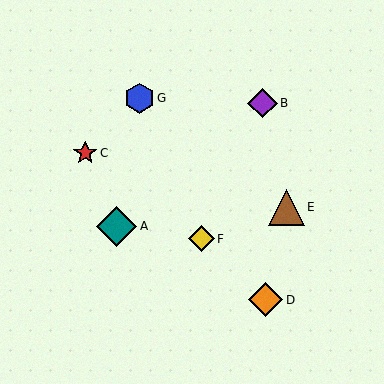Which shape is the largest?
The teal diamond (labeled A) is the largest.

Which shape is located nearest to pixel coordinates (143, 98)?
The blue hexagon (labeled G) at (139, 98) is nearest to that location.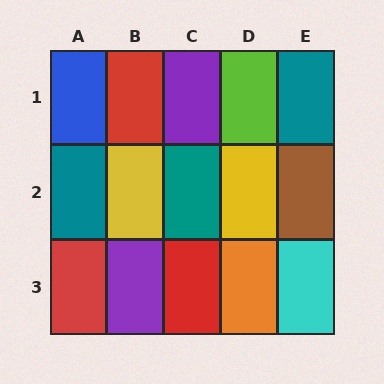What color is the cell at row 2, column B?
Yellow.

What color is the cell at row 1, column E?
Teal.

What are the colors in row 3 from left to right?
Red, purple, red, orange, cyan.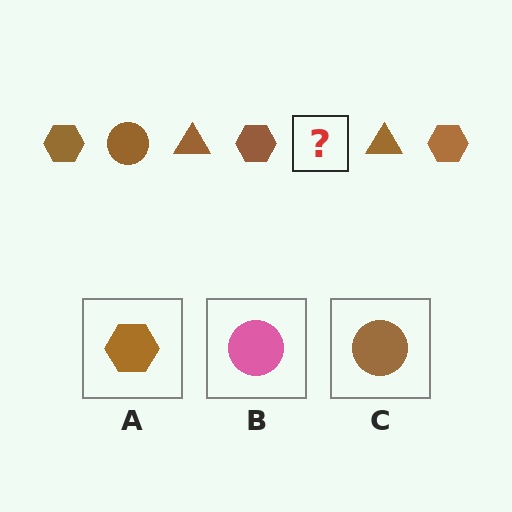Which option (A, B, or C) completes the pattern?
C.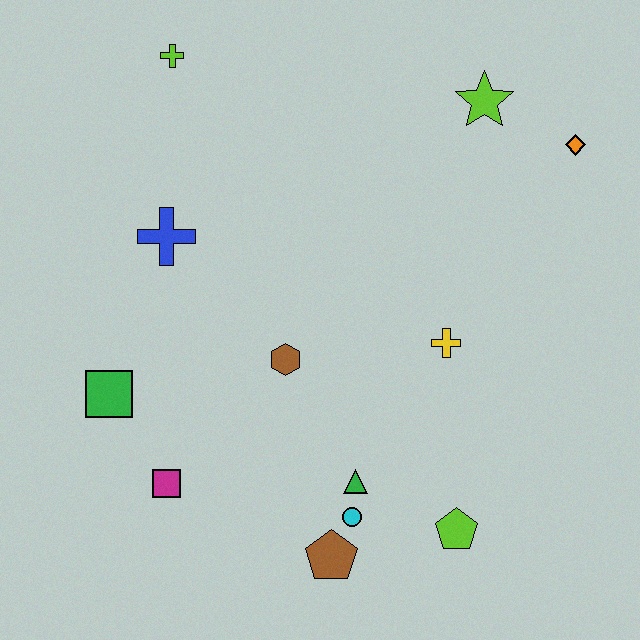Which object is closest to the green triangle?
The cyan circle is closest to the green triangle.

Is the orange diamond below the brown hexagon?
No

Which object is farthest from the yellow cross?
The lime cross is farthest from the yellow cross.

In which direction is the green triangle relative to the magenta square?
The green triangle is to the right of the magenta square.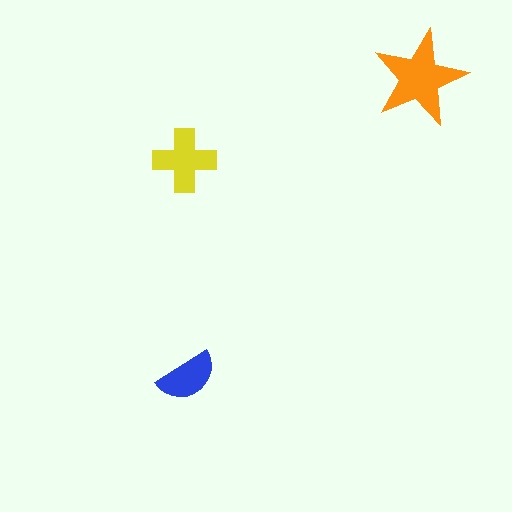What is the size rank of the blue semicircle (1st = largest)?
3rd.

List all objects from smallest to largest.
The blue semicircle, the yellow cross, the orange star.